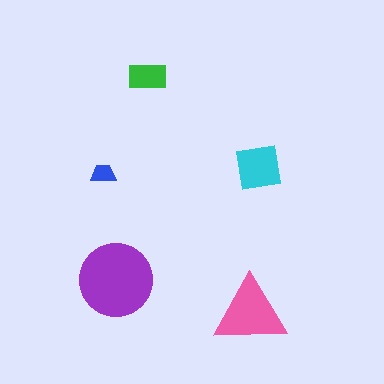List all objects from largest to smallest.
The purple circle, the pink triangle, the cyan square, the green rectangle, the blue trapezoid.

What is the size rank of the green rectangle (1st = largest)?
4th.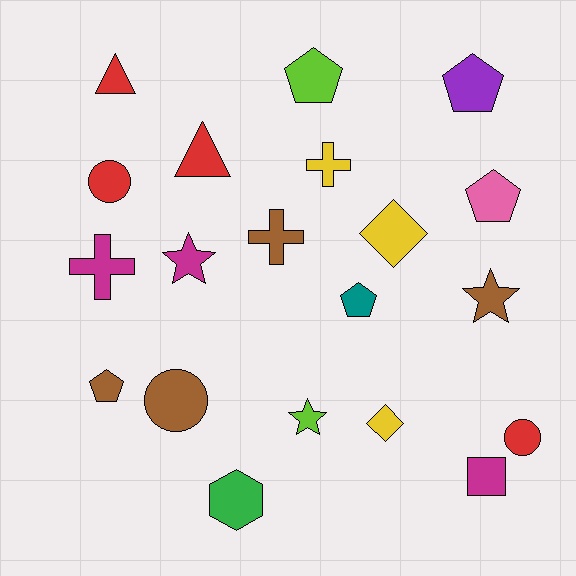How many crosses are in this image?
There are 3 crosses.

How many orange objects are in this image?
There are no orange objects.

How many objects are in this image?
There are 20 objects.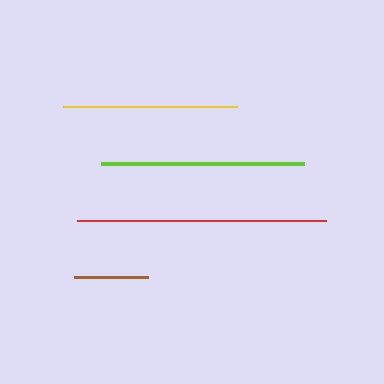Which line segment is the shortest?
The brown line is the shortest at approximately 74 pixels.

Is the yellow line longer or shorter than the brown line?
The yellow line is longer than the brown line.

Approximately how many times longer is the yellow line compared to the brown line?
The yellow line is approximately 2.4 times the length of the brown line.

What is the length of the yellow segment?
The yellow segment is approximately 175 pixels long.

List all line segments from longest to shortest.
From longest to shortest: red, lime, yellow, brown.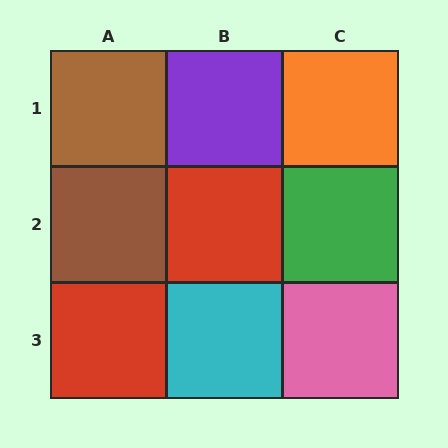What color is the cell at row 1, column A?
Brown.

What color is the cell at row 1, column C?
Orange.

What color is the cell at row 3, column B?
Cyan.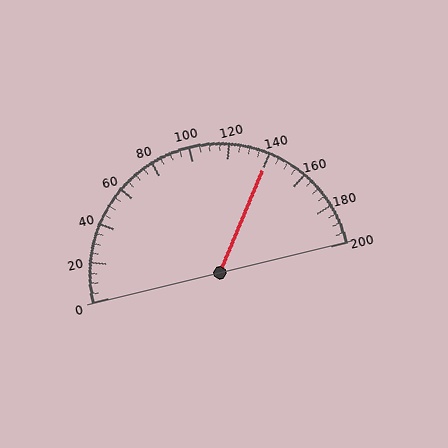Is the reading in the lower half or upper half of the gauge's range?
The reading is in the upper half of the range (0 to 200).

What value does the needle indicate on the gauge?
The needle indicates approximately 140.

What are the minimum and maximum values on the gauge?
The gauge ranges from 0 to 200.